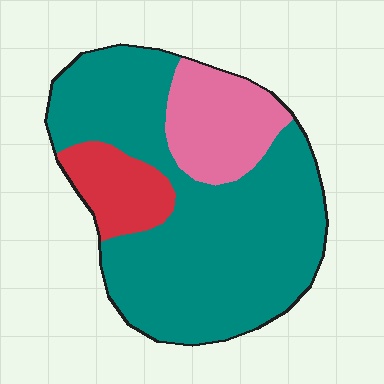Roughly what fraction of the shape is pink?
Pink covers roughly 20% of the shape.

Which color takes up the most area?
Teal, at roughly 70%.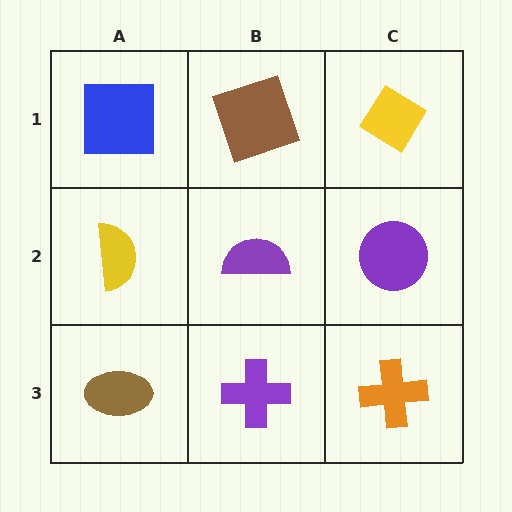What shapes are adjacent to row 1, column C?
A purple circle (row 2, column C), a brown square (row 1, column B).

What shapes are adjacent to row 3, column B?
A purple semicircle (row 2, column B), a brown ellipse (row 3, column A), an orange cross (row 3, column C).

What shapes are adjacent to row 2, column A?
A blue square (row 1, column A), a brown ellipse (row 3, column A), a purple semicircle (row 2, column B).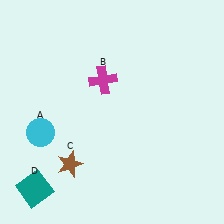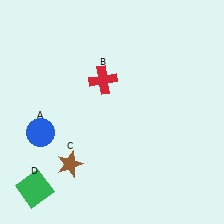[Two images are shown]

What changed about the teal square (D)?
In Image 1, D is teal. In Image 2, it changed to green.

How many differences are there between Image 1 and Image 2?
There are 3 differences between the two images.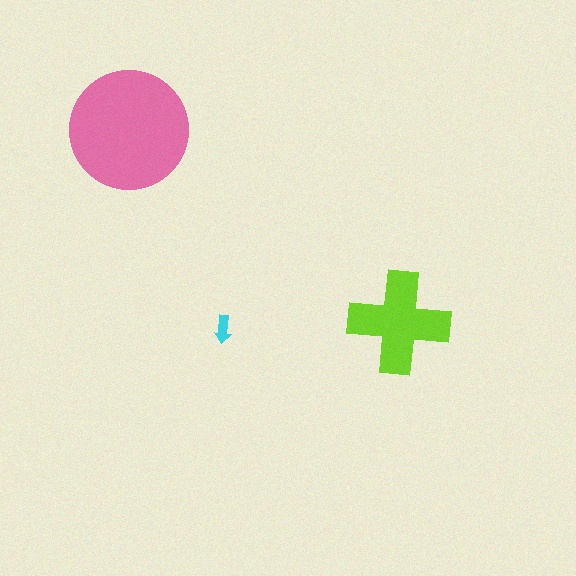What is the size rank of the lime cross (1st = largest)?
2nd.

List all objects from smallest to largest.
The cyan arrow, the lime cross, the pink circle.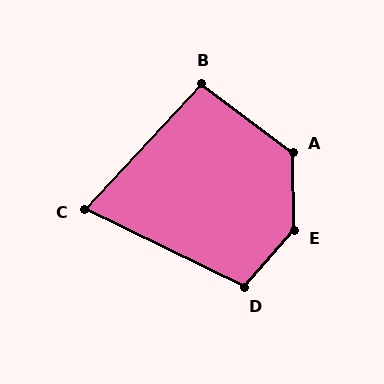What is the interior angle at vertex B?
Approximately 96 degrees (obtuse).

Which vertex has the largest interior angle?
E, at approximately 139 degrees.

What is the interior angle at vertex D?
Approximately 105 degrees (obtuse).